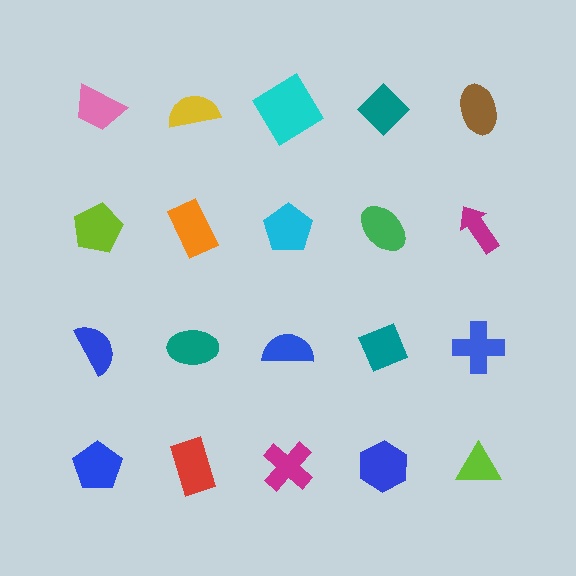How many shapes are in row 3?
5 shapes.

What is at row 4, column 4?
A blue hexagon.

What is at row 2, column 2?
An orange rectangle.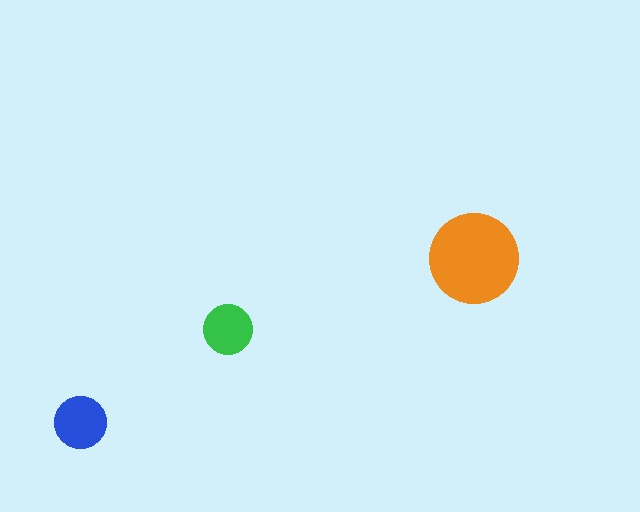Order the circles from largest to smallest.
the orange one, the blue one, the green one.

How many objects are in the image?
There are 3 objects in the image.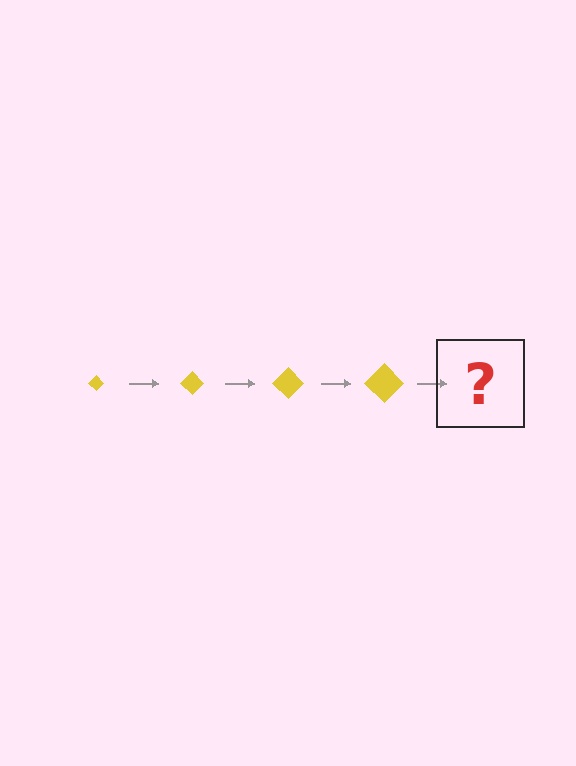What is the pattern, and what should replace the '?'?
The pattern is that the diamond gets progressively larger each step. The '?' should be a yellow diamond, larger than the previous one.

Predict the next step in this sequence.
The next step is a yellow diamond, larger than the previous one.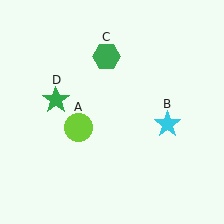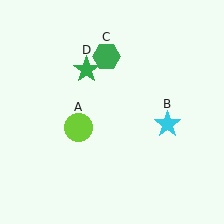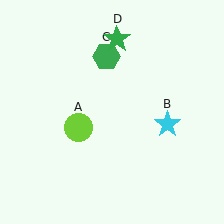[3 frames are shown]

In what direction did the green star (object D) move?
The green star (object D) moved up and to the right.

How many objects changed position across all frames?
1 object changed position: green star (object D).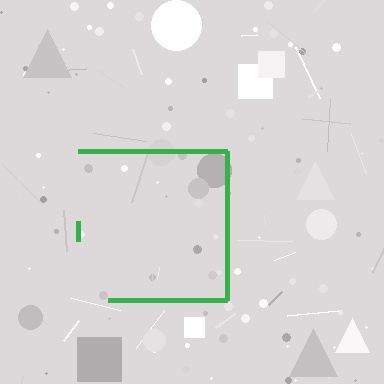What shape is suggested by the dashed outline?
The dashed outline suggests a square.